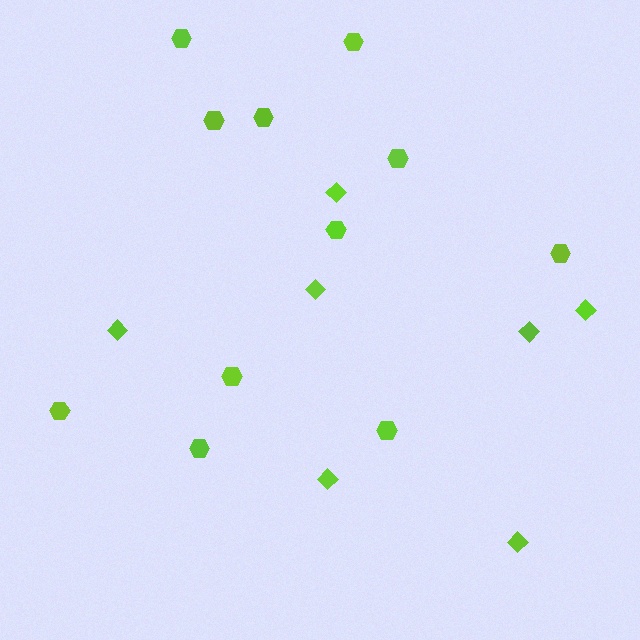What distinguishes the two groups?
There are 2 groups: one group of hexagons (11) and one group of diamonds (7).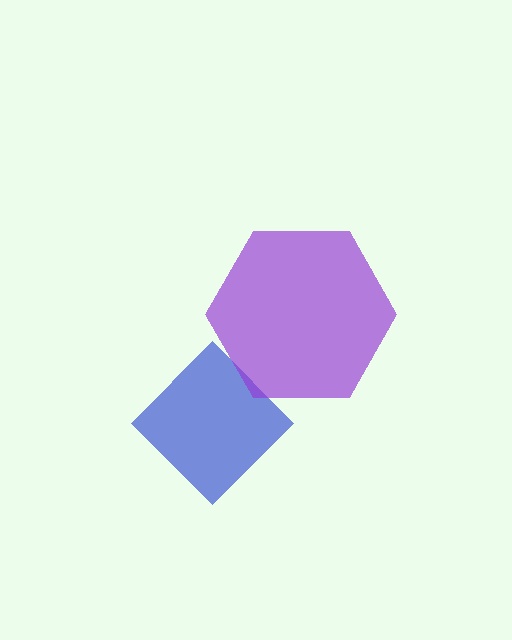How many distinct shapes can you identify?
There are 2 distinct shapes: a blue diamond, a purple hexagon.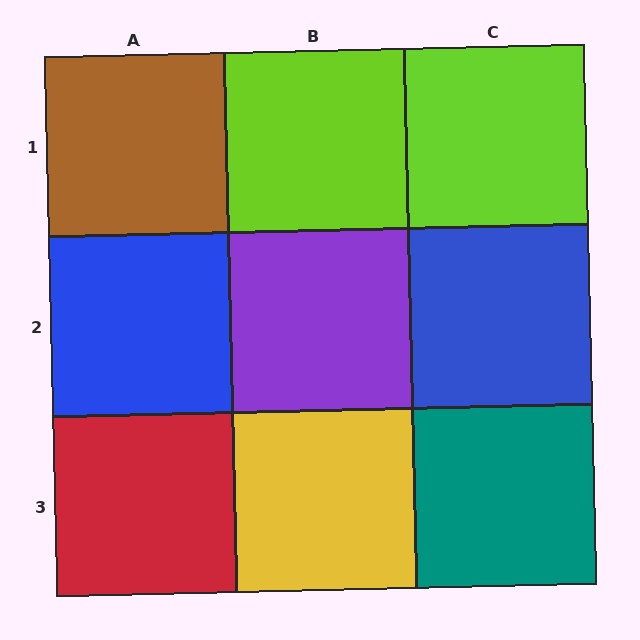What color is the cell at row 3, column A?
Red.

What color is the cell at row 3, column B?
Yellow.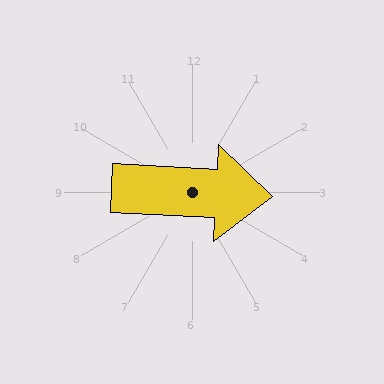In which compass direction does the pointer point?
East.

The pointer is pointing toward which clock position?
Roughly 3 o'clock.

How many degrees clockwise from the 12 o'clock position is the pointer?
Approximately 93 degrees.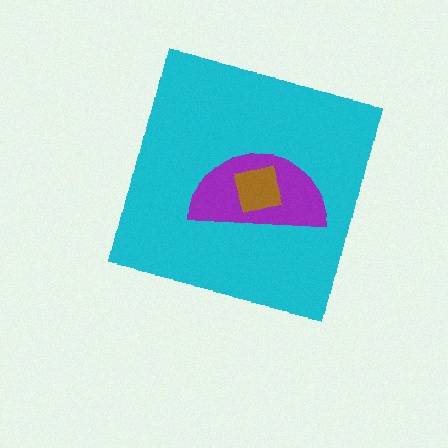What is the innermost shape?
The brown square.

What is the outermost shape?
The cyan square.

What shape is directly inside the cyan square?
The purple semicircle.